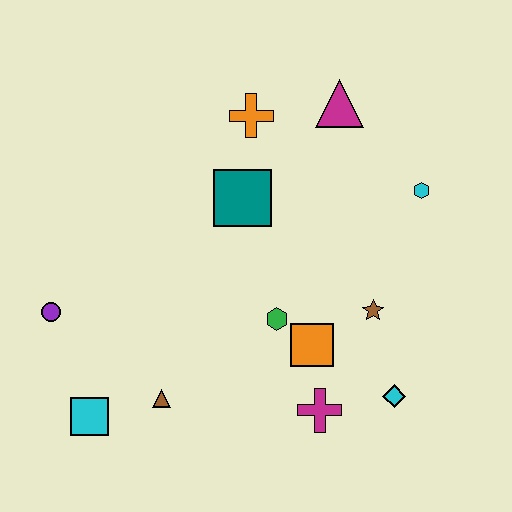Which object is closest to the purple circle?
The cyan square is closest to the purple circle.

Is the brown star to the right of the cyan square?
Yes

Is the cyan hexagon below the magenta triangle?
Yes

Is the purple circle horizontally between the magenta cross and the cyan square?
No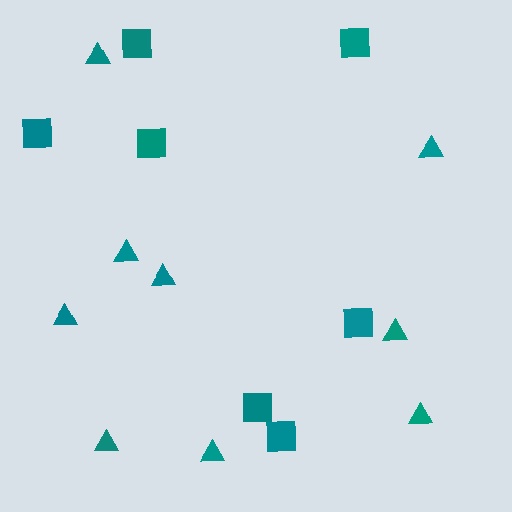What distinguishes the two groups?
There are 2 groups: one group of triangles (9) and one group of squares (7).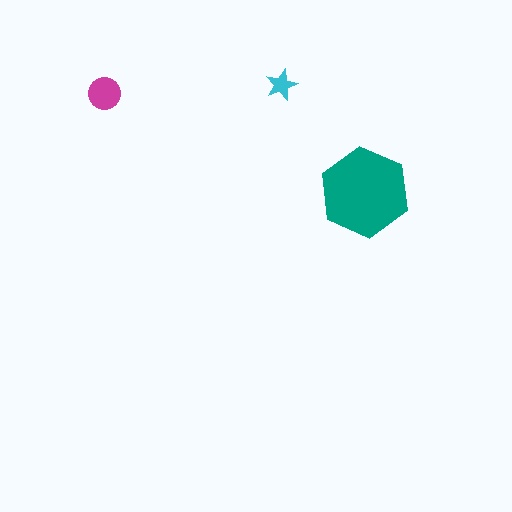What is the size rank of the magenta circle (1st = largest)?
2nd.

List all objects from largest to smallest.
The teal hexagon, the magenta circle, the cyan star.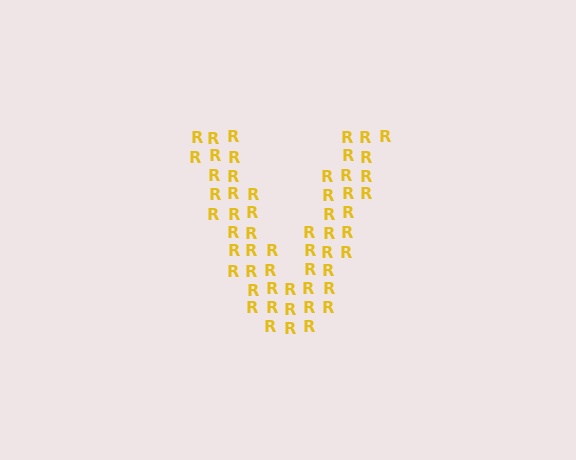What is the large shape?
The large shape is the letter V.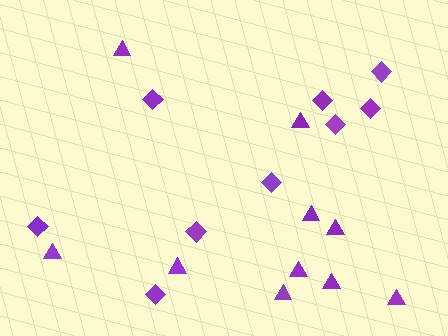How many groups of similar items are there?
There are 2 groups: one group of triangles (10) and one group of diamonds (9).